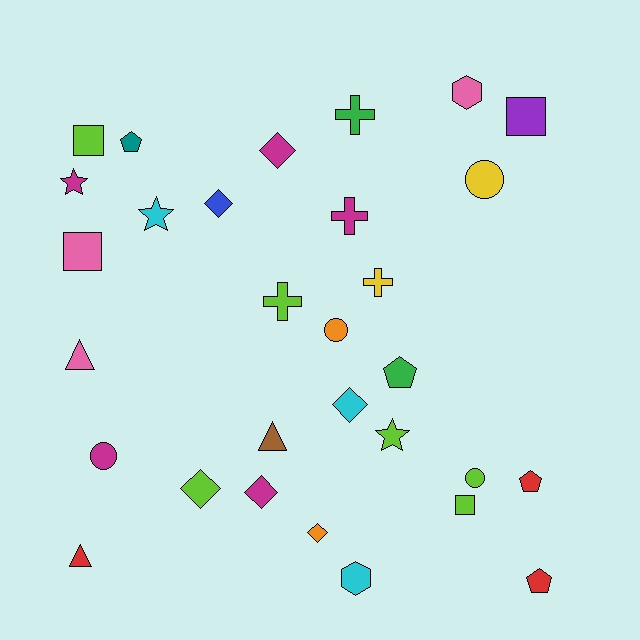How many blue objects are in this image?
There is 1 blue object.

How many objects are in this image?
There are 30 objects.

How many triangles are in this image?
There are 3 triangles.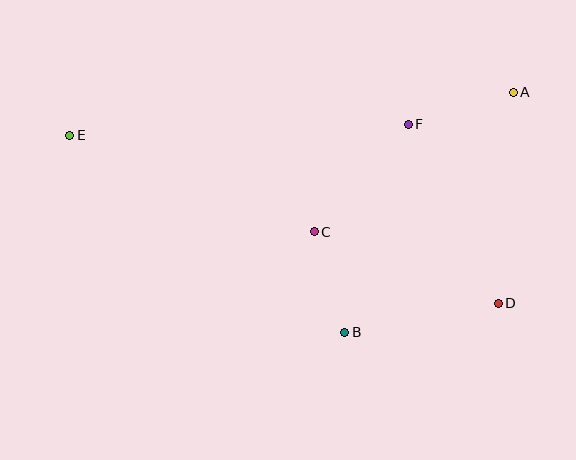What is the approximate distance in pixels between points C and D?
The distance between C and D is approximately 197 pixels.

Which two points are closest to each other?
Points B and C are closest to each other.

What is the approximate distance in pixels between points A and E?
The distance between A and E is approximately 446 pixels.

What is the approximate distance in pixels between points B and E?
The distance between B and E is approximately 338 pixels.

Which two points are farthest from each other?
Points D and E are farthest from each other.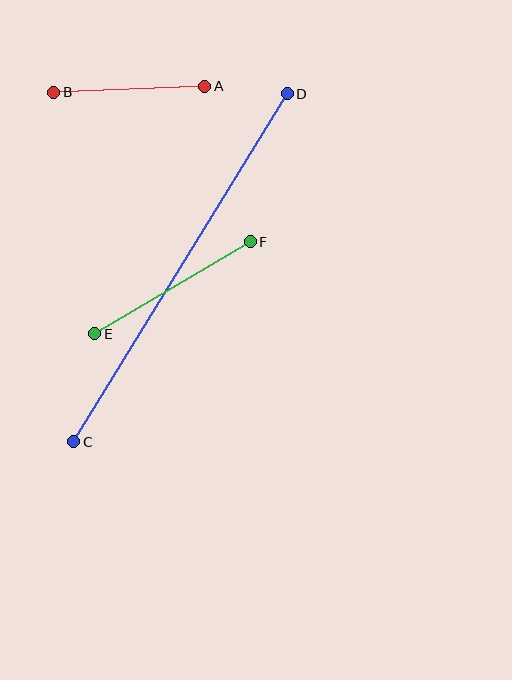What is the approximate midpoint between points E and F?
The midpoint is at approximately (172, 288) pixels.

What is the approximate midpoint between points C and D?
The midpoint is at approximately (181, 268) pixels.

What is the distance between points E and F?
The distance is approximately 181 pixels.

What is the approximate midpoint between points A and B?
The midpoint is at approximately (129, 89) pixels.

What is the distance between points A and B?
The distance is approximately 151 pixels.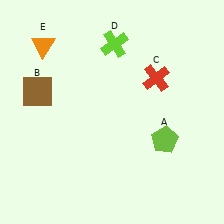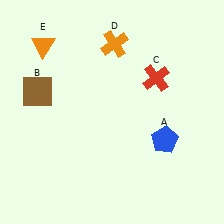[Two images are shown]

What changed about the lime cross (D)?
In Image 1, D is lime. In Image 2, it changed to orange.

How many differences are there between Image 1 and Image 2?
There are 2 differences between the two images.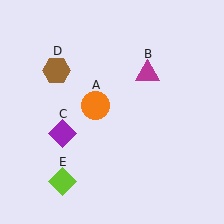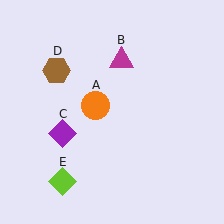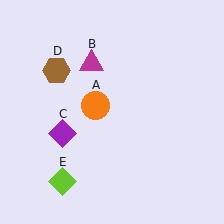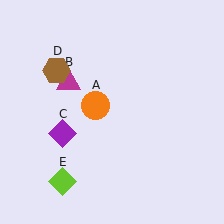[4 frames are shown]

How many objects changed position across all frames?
1 object changed position: magenta triangle (object B).